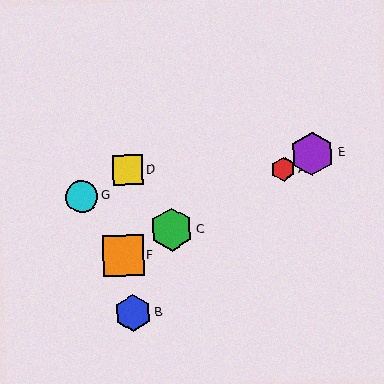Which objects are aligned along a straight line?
Objects A, C, E, F are aligned along a straight line.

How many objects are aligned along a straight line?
4 objects (A, C, E, F) are aligned along a straight line.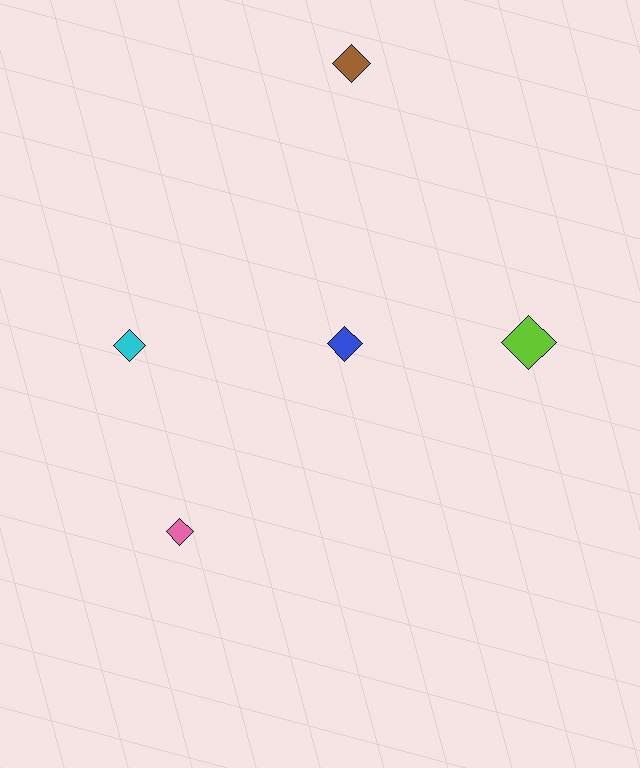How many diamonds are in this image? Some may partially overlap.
There are 5 diamonds.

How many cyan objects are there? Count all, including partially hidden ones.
There is 1 cyan object.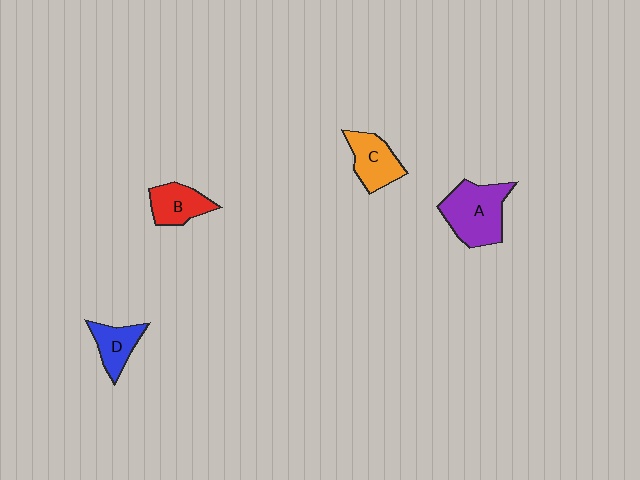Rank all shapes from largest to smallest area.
From largest to smallest: A (purple), C (orange), B (red), D (blue).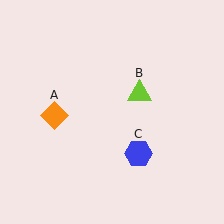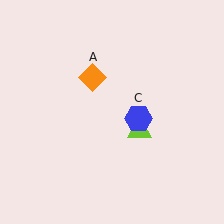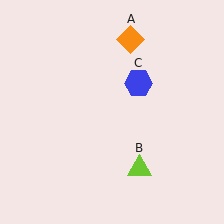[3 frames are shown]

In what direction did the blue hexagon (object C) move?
The blue hexagon (object C) moved up.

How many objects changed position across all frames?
3 objects changed position: orange diamond (object A), lime triangle (object B), blue hexagon (object C).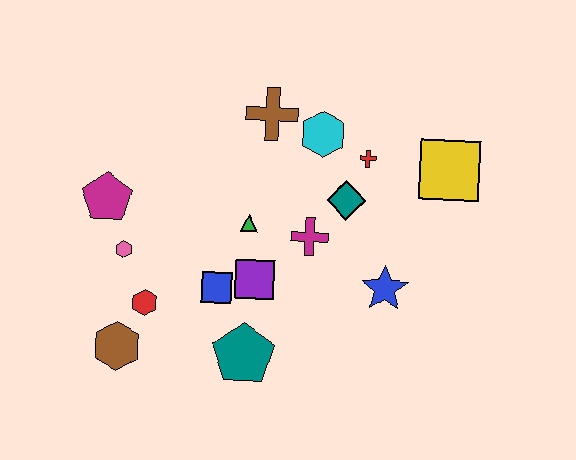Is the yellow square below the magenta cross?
No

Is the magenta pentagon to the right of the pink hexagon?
No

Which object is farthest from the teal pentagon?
The yellow square is farthest from the teal pentagon.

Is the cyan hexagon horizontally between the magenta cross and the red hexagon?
No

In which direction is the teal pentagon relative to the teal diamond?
The teal pentagon is below the teal diamond.